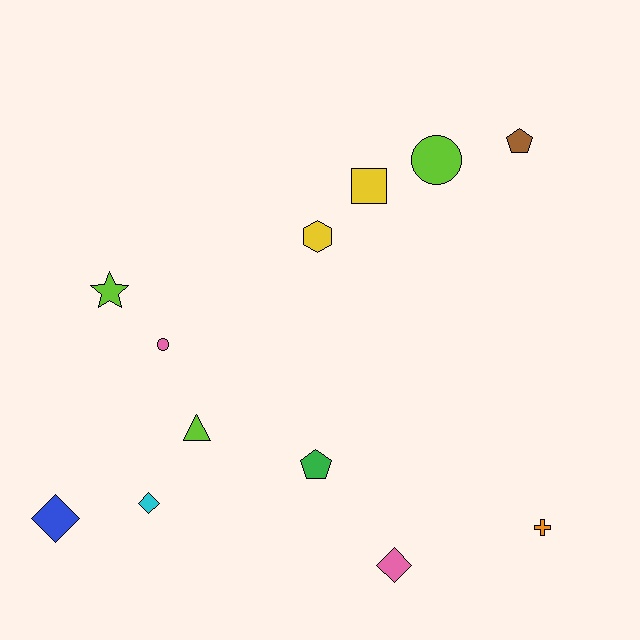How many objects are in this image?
There are 12 objects.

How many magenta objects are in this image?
There are no magenta objects.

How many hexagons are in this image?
There is 1 hexagon.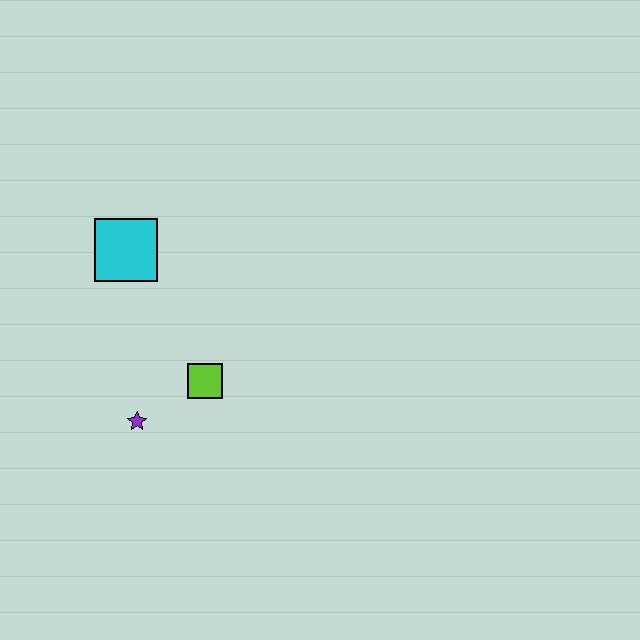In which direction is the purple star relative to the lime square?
The purple star is to the left of the lime square.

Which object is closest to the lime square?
The purple star is closest to the lime square.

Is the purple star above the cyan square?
No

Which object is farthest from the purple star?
The cyan square is farthest from the purple star.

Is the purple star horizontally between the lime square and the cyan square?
Yes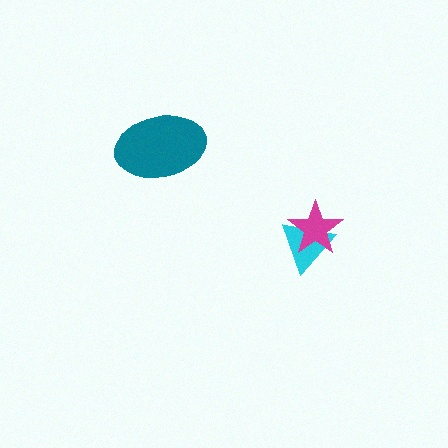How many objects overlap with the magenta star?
1 object overlaps with the magenta star.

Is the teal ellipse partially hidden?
No, no other shape covers it.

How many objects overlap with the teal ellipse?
0 objects overlap with the teal ellipse.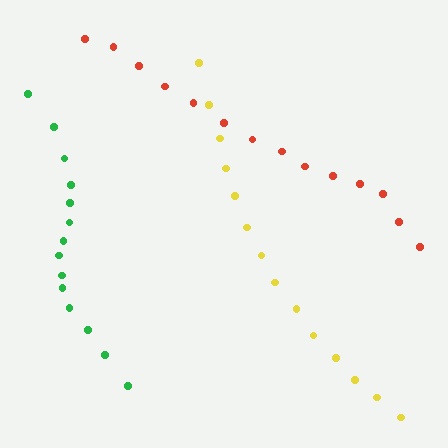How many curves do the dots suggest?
There are 3 distinct paths.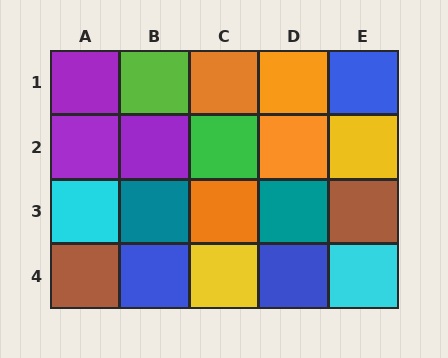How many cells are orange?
4 cells are orange.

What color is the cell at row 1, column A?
Purple.